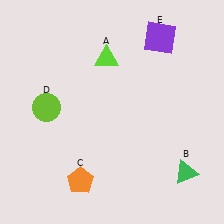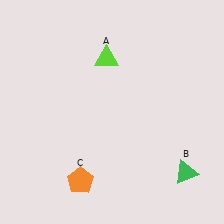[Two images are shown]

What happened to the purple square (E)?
The purple square (E) was removed in Image 2. It was in the top-right area of Image 1.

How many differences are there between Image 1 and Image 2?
There are 2 differences between the two images.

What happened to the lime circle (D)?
The lime circle (D) was removed in Image 2. It was in the top-left area of Image 1.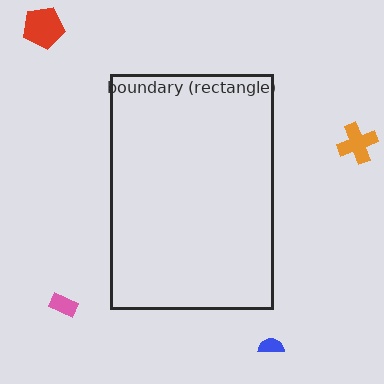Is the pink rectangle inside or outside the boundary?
Outside.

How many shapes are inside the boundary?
0 inside, 4 outside.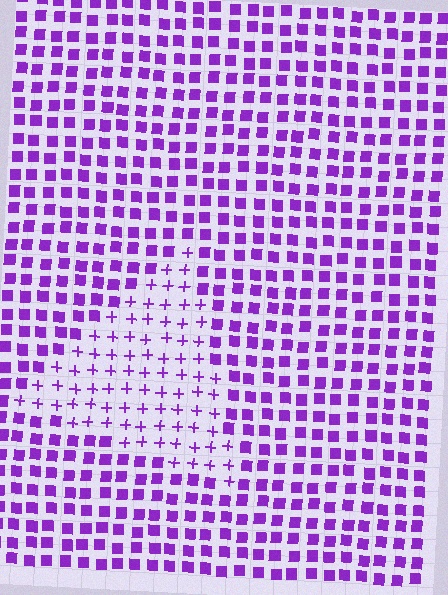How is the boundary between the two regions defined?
The boundary is defined by a change in element shape: plus signs inside vs. squares outside. All elements share the same color and spacing.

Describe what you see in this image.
The image is filled with small purple elements arranged in a uniform grid. A triangle-shaped region contains plus signs, while the surrounding area contains squares. The boundary is defined purely by the change in element shape.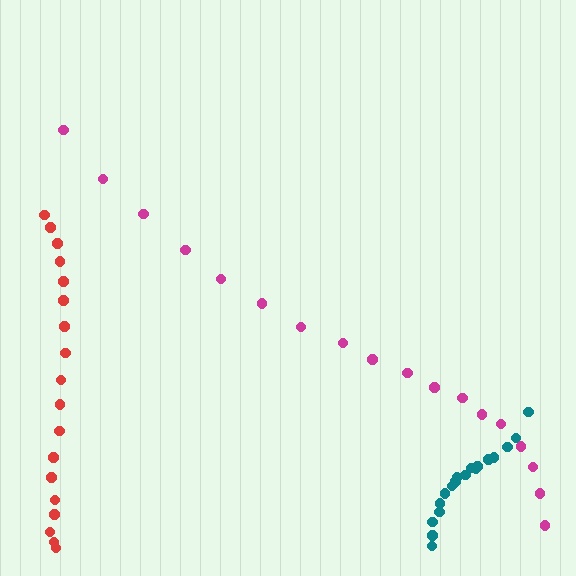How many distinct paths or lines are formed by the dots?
There are 3 distinct paths.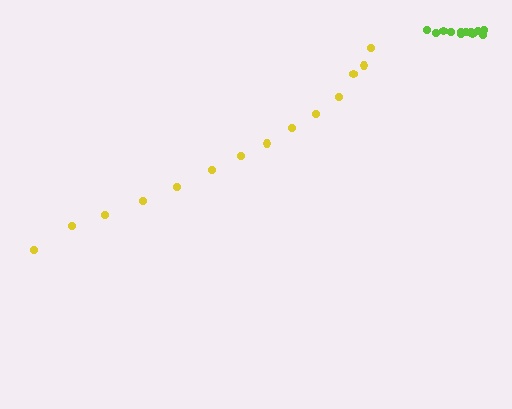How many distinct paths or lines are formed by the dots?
There are 2 distinct paths.